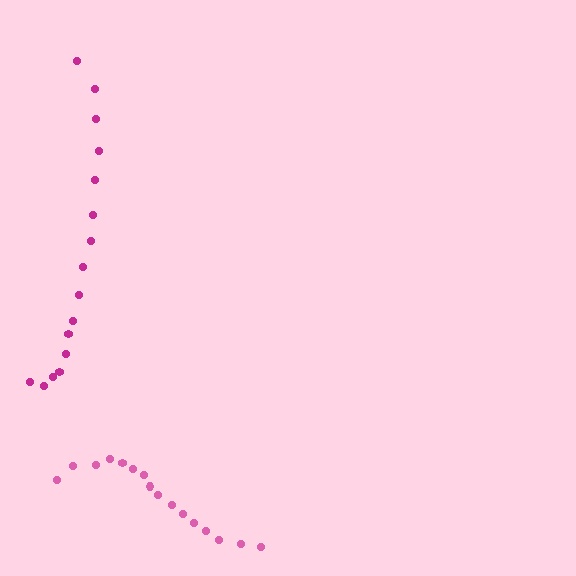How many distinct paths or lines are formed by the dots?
There are 2 distinct paths.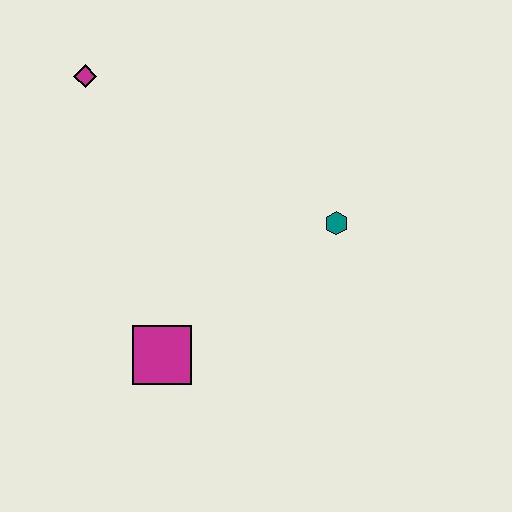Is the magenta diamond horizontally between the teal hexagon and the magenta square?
No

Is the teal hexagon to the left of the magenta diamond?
No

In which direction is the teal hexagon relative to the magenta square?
The teal hexagon is to the right of the magenta square.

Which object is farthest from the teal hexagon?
The magenta diamond is farthest from the teal hexagon.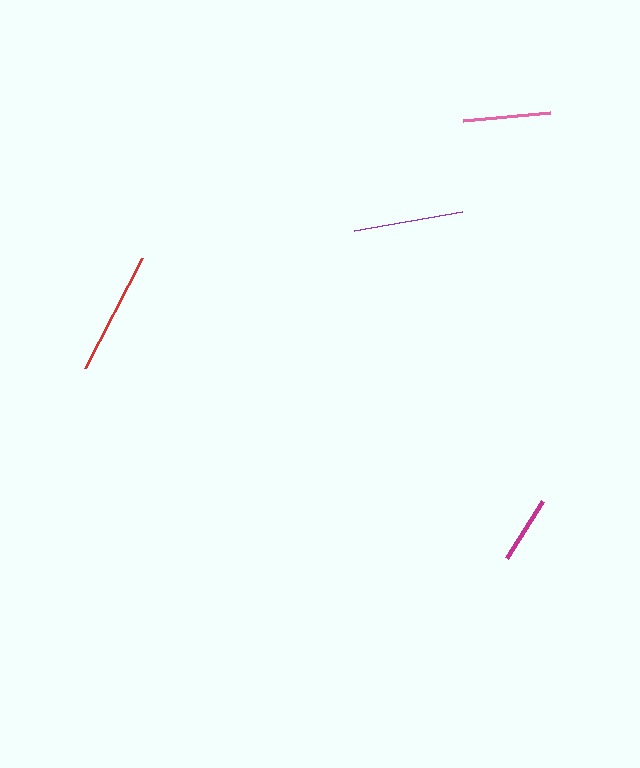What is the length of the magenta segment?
The magenta segment is approximately 68 pixels long.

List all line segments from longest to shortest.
From longest to shortest: red, purple, pink, magenta.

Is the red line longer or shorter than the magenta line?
The red line is longer than the magenta line.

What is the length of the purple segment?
The purple segment is approximately 109 pixels long.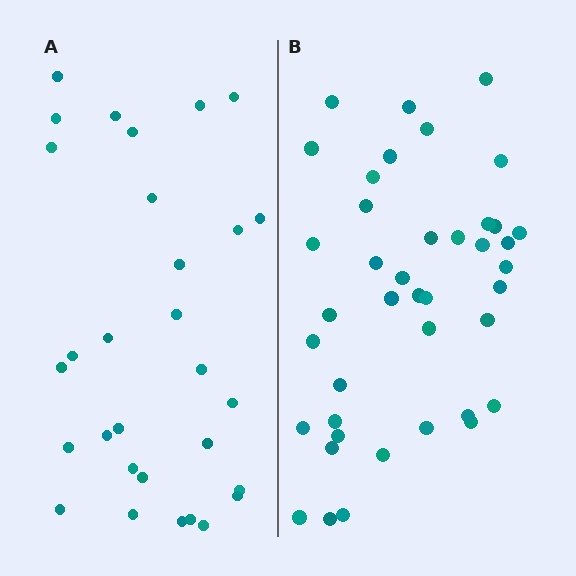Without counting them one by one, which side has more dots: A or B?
Region B (the right region) has more dots.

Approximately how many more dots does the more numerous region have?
Region B has roughly 12 or so more dots than region A.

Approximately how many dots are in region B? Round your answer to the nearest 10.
About 40 dots. (The exact count is 41, which rounds to 40.)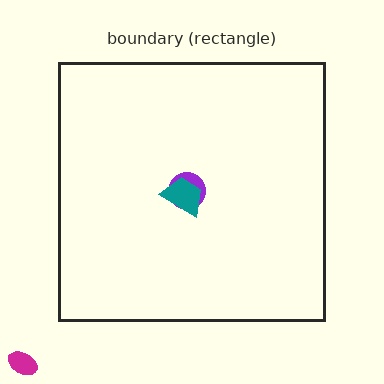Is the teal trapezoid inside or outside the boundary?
Inside.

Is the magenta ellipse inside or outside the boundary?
Outside.